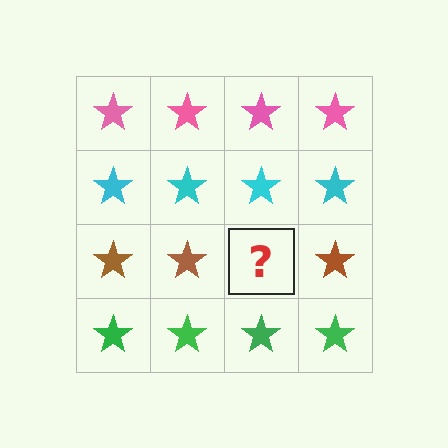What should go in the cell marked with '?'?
The missing cell should contain a brown star.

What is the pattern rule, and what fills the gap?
The rule is that each row has a consistent color. The gap should be filled with a brown star.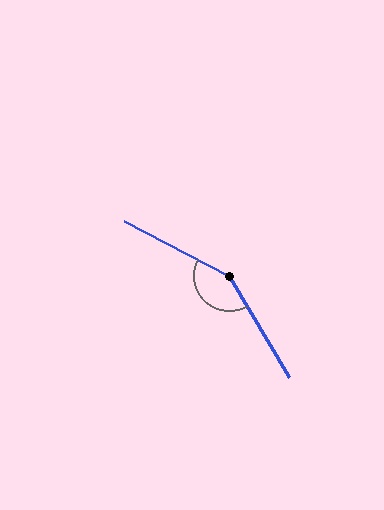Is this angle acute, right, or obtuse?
It is obtuse.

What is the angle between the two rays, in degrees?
Approximately 148 degrees.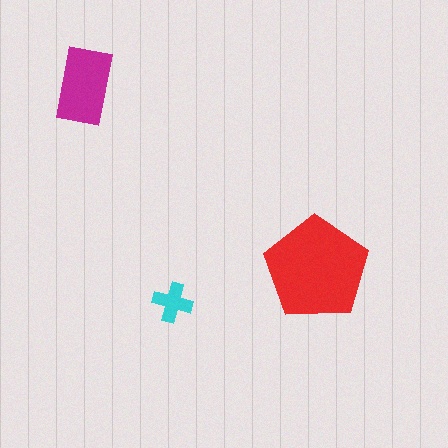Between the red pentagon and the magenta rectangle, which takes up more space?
The red pentagon.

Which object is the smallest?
The cyan cross.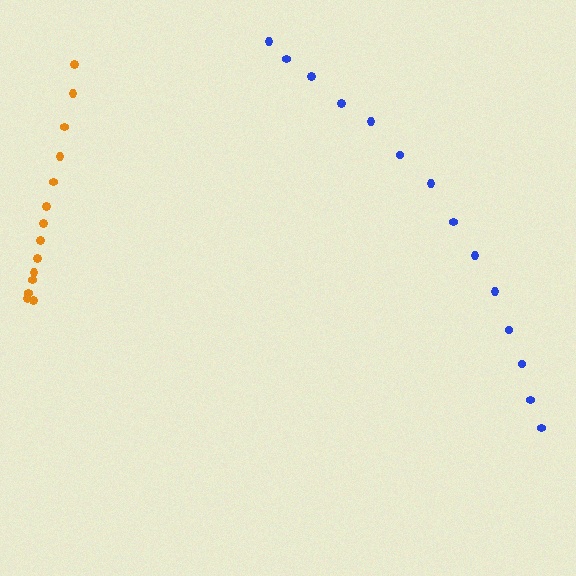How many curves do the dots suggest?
There are 2 distinct paths.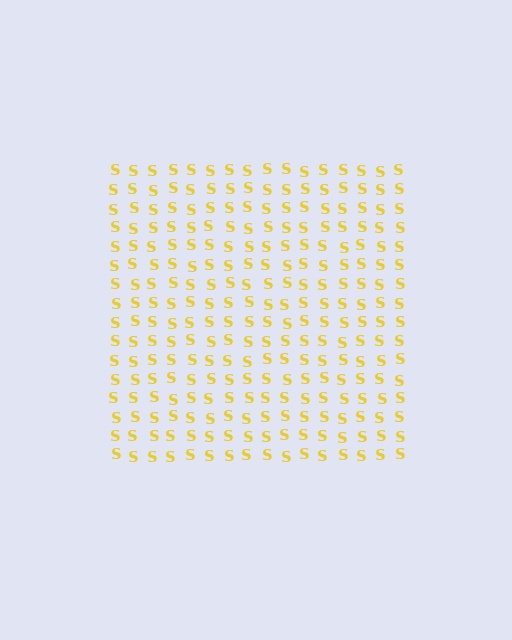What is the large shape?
The large shape is a square.